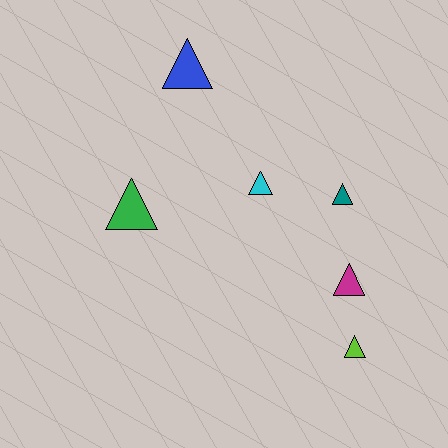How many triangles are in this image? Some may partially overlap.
There are 6 triangles.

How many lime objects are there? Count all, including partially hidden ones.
There is 1 lime object.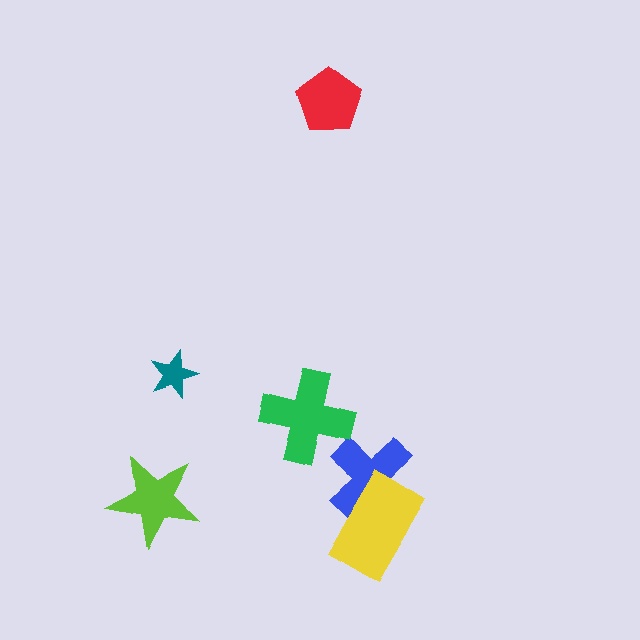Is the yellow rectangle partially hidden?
No, no other shape covers it.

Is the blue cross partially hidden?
Yes, it is partially covered by another shape.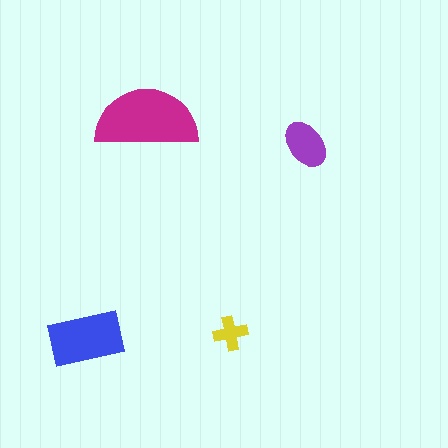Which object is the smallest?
The yellow cross.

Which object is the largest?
The magenta semicircle.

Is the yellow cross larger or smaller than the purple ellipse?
Smaller.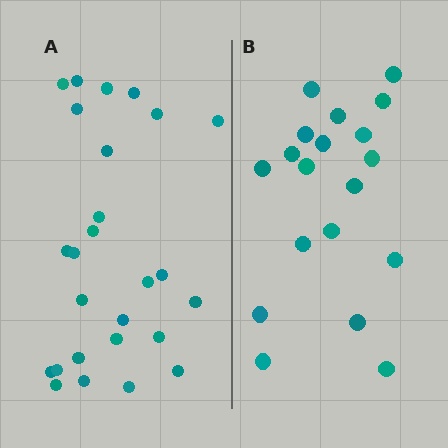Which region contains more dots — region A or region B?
Region A (the left region) has more dots.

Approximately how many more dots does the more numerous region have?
Region A has roughly 8 or so more dots than region B.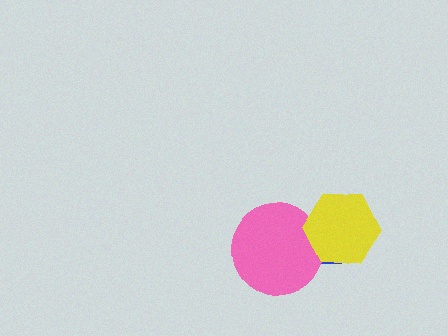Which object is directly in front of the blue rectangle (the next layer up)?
The pink circle is directly in front of the blue rectangle.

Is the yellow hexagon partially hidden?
No, no other shape covers it.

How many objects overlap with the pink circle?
2 objects overlap with the pink circle.